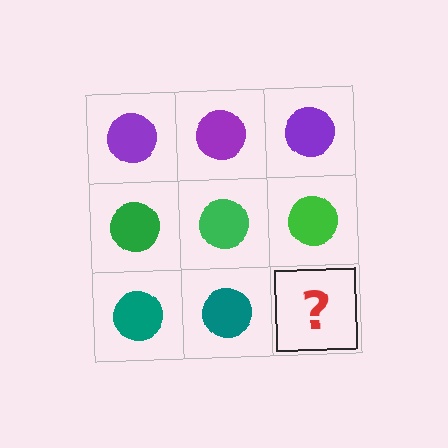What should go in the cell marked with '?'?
The missing cell should contain a teal circle.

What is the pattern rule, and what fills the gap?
The rule is that each row has a consistent color. The gap should be filled with a teal circle.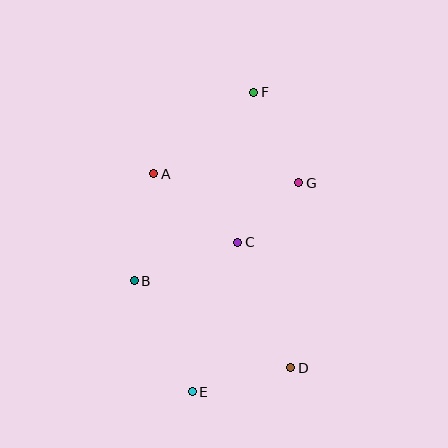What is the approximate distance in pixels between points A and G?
The distance between A and G is approximately 145 pixels.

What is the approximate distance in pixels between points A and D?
The distance between A and D is approximately 238 pixels.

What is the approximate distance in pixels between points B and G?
The distance between B and G is approximately 192 pixels.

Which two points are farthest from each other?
Points E and F are farthest from each other.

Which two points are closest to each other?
Points C and G are closest to each other.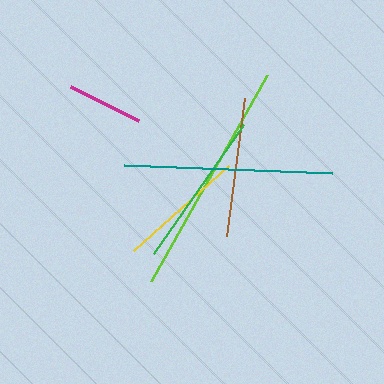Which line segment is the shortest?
The magenta line is the shortest at approximately 76 pixels.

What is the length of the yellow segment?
The yellow segment is approximately 127 pixels long.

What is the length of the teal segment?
The teal segment is approximately 208 pixels long.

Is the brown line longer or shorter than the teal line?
The teal line is longer than the brown line.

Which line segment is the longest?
The lime line is the longest at approximately 236 pixels.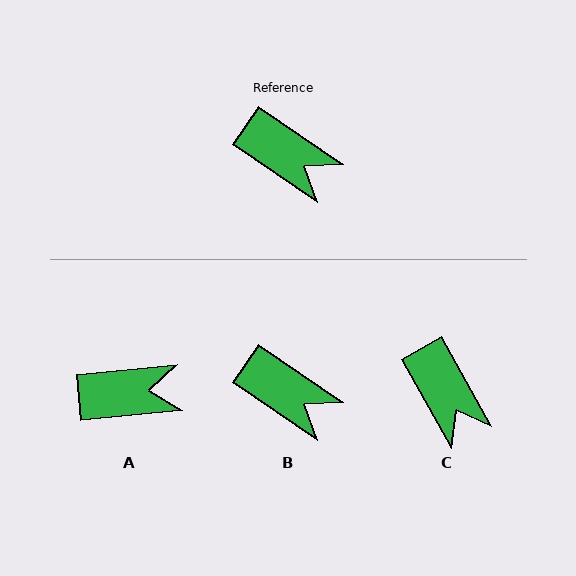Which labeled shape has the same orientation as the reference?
B.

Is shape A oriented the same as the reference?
No, it is off by about 40 degrees.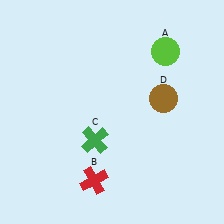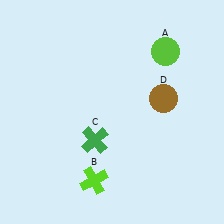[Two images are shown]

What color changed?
The cross (B) changed from red in Image 1 to lime in Image 2.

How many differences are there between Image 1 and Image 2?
There is 1 difference between the two images.